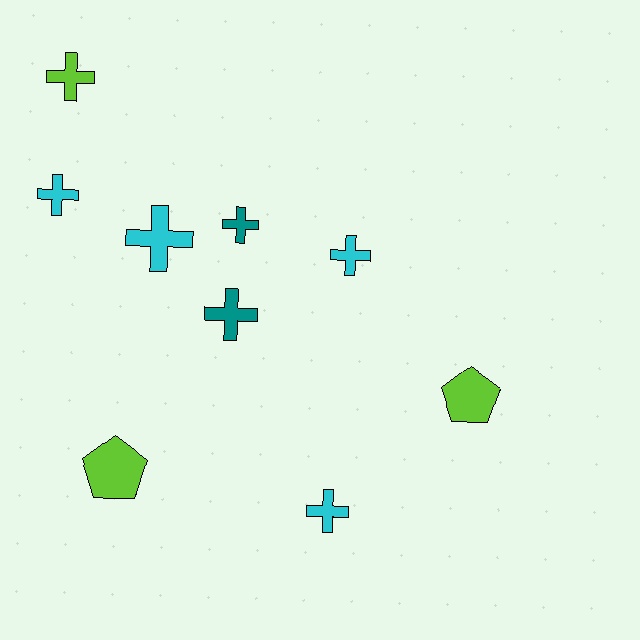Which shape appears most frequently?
Cross, with 7 objects.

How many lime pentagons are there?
There are 2 lime pentagons.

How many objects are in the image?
There are 9 objects.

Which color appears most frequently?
Cyan, with 4 objects.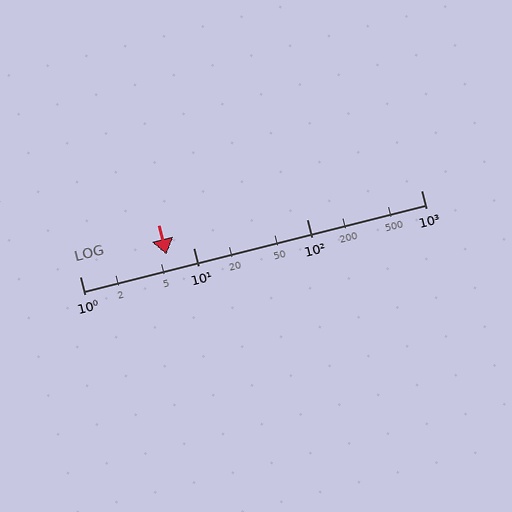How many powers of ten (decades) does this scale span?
The scale spans 3 decades, from 1 to 1000.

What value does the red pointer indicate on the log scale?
The pointer indicates approximately 5.8.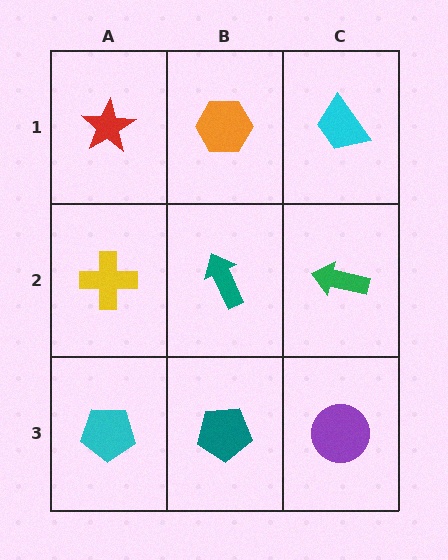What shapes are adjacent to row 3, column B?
A teal arrow (row 2, column B), a cyan pentagon (row 3, column A), a purple circle (row 3, column C).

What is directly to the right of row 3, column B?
A purple circle.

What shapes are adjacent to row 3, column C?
A green arrow (row 2, column C), a teal pentagon (row 3, column B).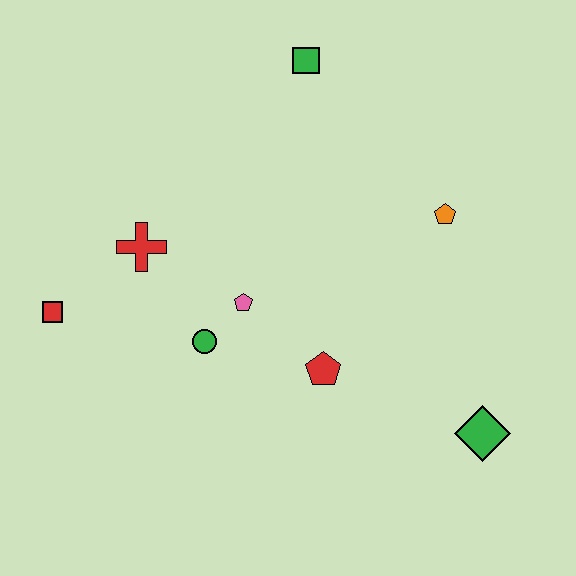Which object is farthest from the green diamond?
The red square is farthest from the green diamond.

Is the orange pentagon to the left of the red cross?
No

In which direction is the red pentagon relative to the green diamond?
The red pentagon is to the left of the green diamond.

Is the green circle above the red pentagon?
Yes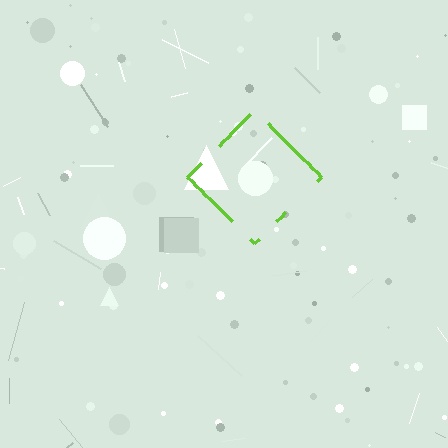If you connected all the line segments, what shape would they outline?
They would outline a diamond.